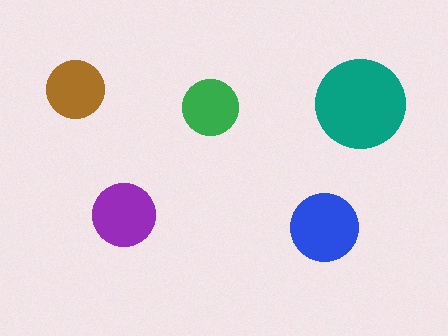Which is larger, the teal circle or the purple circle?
The teal one.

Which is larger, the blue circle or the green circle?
The blue one.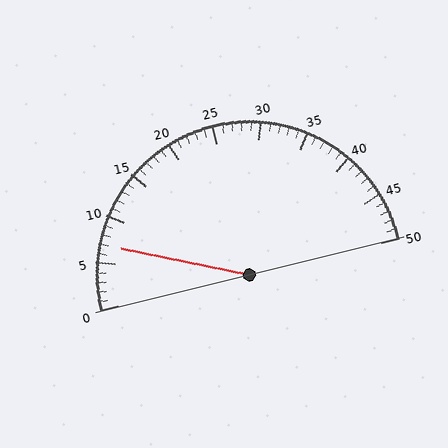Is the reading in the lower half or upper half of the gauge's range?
The reading is in the lower half of the range (0 to 50).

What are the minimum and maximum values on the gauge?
The gauge ranges from 0 to 50.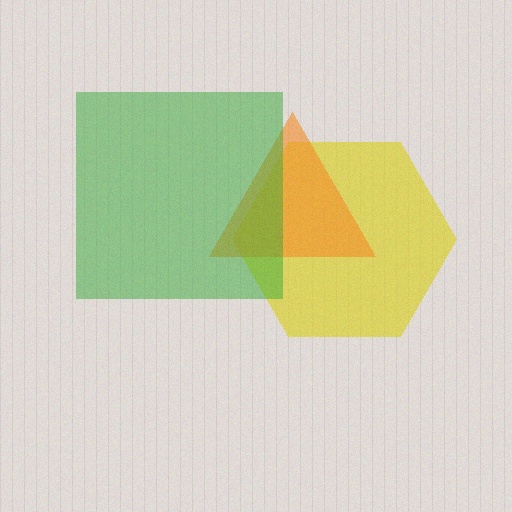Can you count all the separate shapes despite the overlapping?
Yes, there are 3 separate shapes.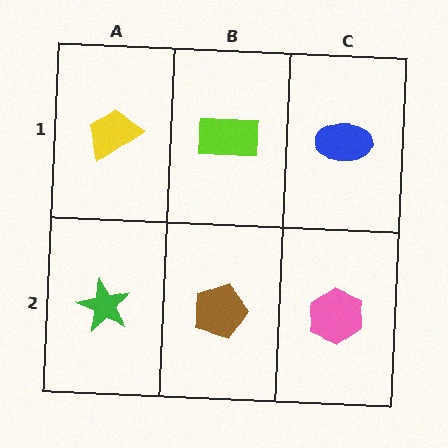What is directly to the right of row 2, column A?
A brown pentagon.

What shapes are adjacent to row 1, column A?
A green star (row 2, column A), a lime rectangle (row 1, column B).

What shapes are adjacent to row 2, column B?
A lime rectangle (row 1, column B), a green star (row 2, column A), a pink hexagon (row 2, column C).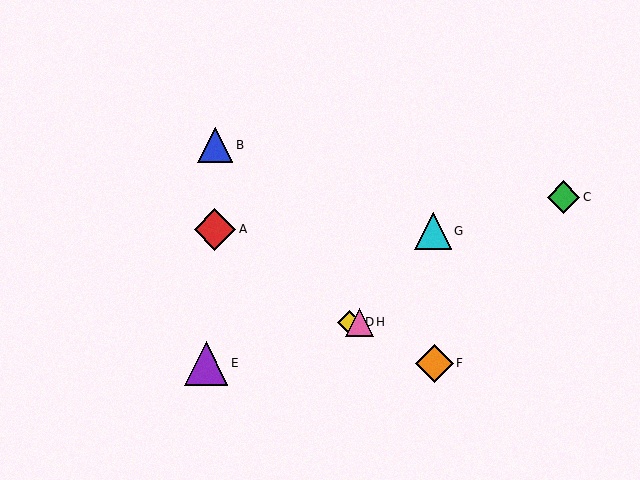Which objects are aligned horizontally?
Objects D, H are aligned horizontally.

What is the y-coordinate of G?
Object G is at y≈231.